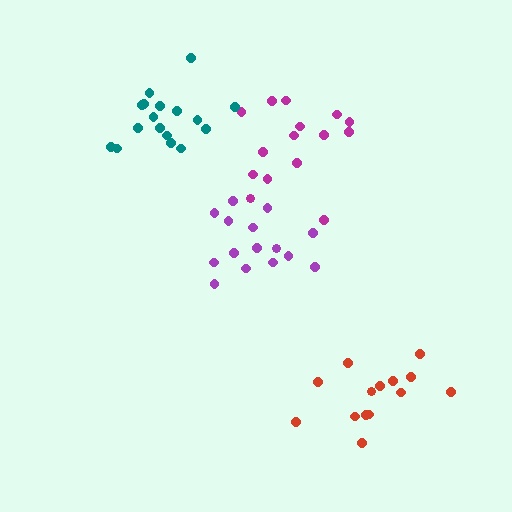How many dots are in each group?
Group 1: 14 dots, Group 2: 15 dots, Group 3: 15 dots, Group 4: 17 dots (61 total).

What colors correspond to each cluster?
The clusters are colored: red, purple, magenta, teal.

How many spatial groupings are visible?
There are 4 spatial groupings.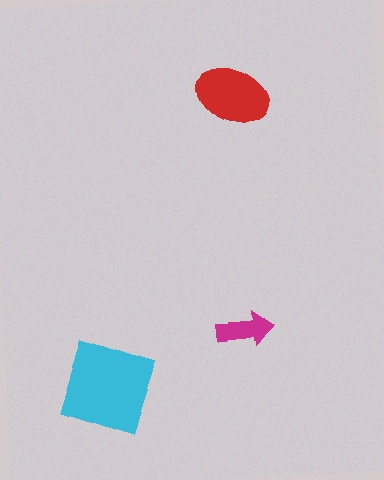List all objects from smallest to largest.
The magenta arrow, the red ellipse, the cyan square.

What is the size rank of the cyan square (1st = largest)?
1st.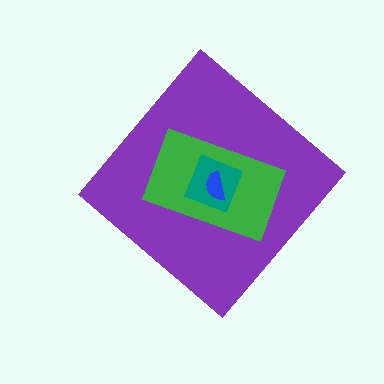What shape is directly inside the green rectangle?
The teal square.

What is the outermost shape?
The purple diamond.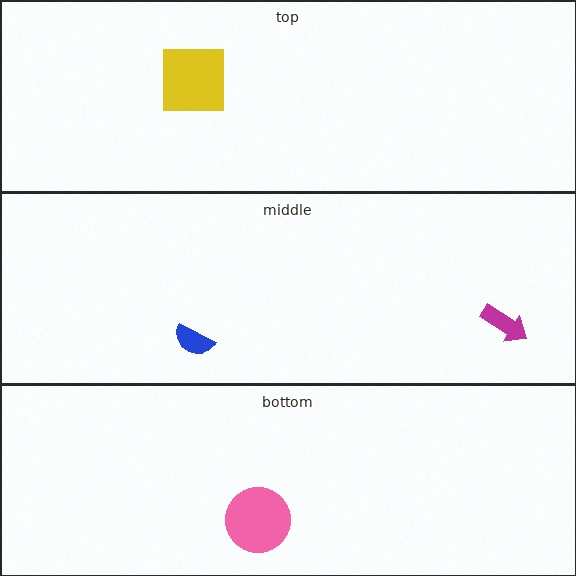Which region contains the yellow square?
The top region.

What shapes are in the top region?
The yellow square.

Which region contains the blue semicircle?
The middle region.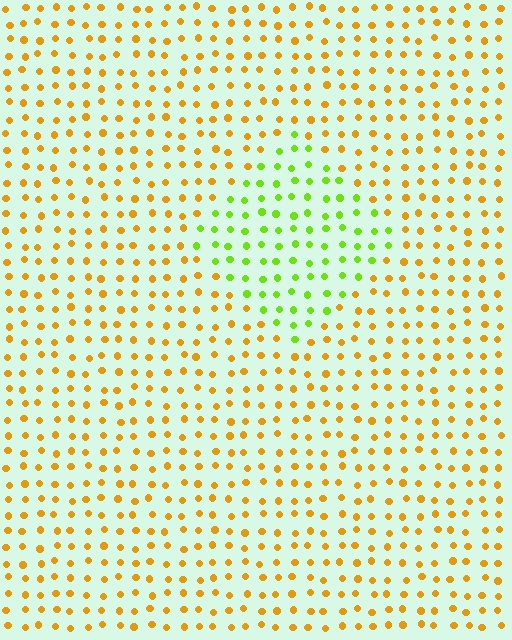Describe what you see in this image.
The image is filled with small orange elements in a uniform arrangement. A diamond-shaped region is visible where the elements are tinted to a slightly different hue, forming a subtle color boundary.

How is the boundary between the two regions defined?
The boundary is defined purely by a slight shift in hue (about 55 degrees). Spacing, size, and orientation are identical on both sides.